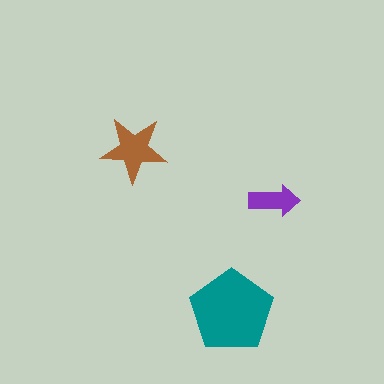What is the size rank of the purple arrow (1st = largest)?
3rd.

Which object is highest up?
The brown star is topmost.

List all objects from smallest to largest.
The purple arrow, the brown star, the teal pentagon.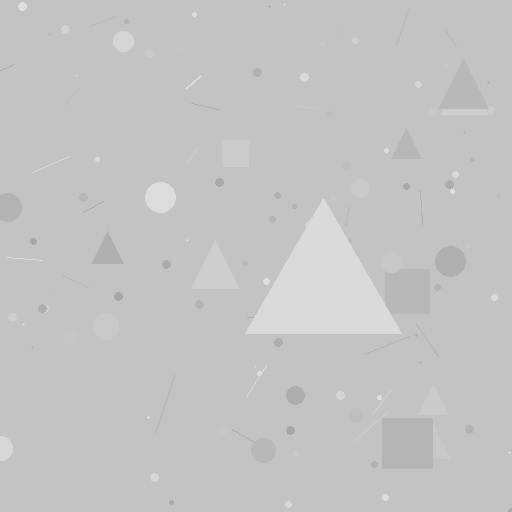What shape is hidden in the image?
A triangle is hidden in the image.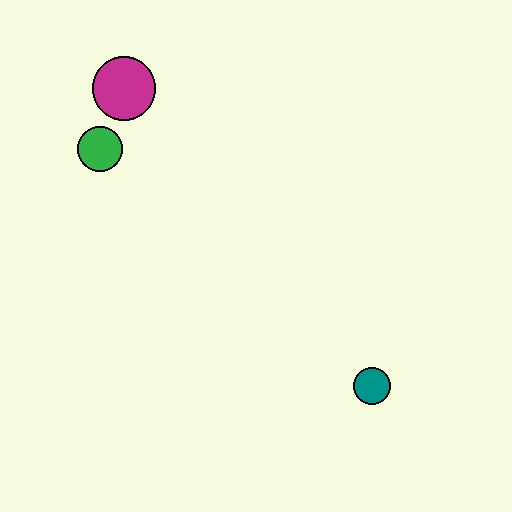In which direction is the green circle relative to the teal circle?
The green circle is to the left of the teal circle.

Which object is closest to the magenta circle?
The green circle is closest to the magenta circle.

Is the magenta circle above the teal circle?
Yes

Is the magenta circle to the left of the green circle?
No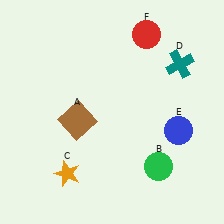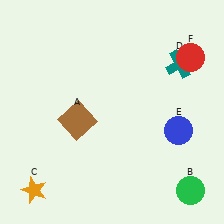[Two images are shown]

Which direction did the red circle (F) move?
The red circle (F) moved right.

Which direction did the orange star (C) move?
The orange star (C) moved left.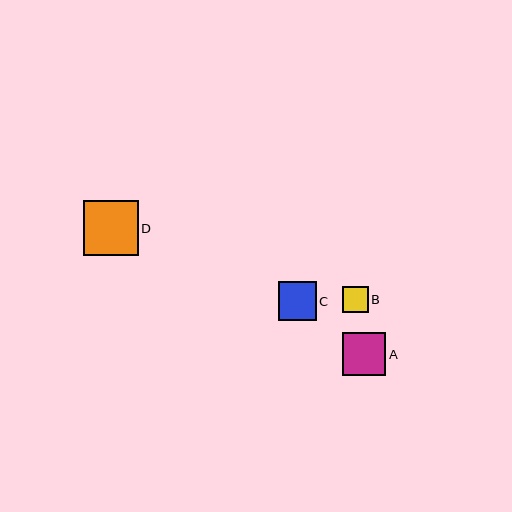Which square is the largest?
Square D is the largest with a size of approximately 55 pixels.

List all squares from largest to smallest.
From largest to smallest: D, A, C, B.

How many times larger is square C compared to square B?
Square C is approximately 1.5 times the size of square B.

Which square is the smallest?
Square B is the smallest with a size of approximately 26 pixels.